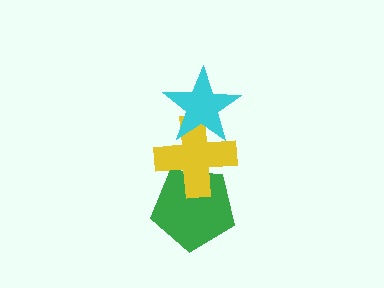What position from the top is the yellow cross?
The yellow cross is 2nd from the top.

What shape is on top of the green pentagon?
The yellow cross is on top of the green pentagon.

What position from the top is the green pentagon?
The green pentagon is 3rd from the top.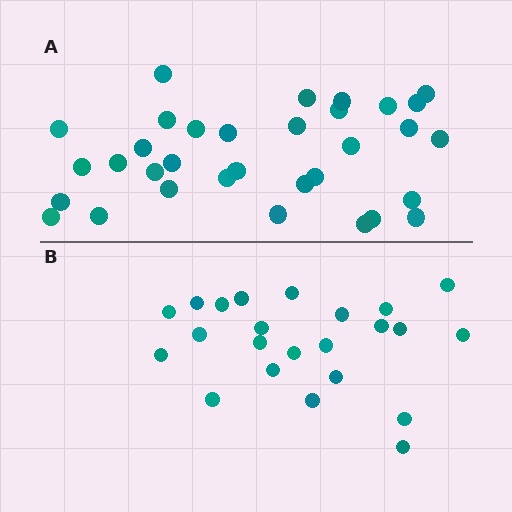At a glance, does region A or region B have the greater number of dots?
Region A (the top region) has more dots.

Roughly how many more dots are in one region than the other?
Region A has roughly 10 or so more dots than region B.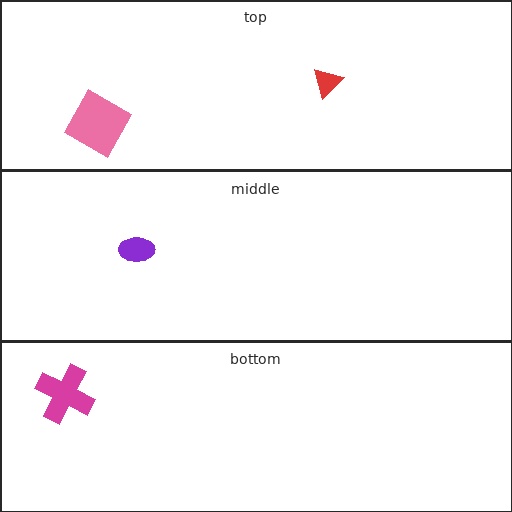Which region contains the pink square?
The top region.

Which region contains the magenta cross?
The bottom region.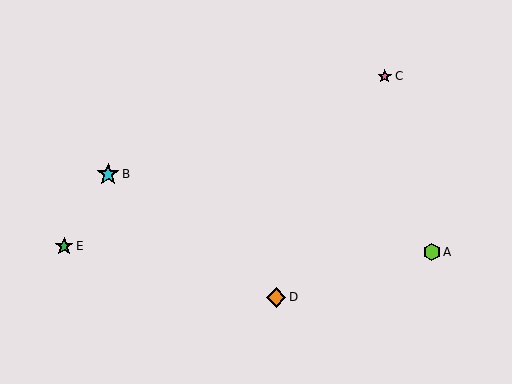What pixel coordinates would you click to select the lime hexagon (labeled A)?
Click at (432, 252) to select the lime hexagon A.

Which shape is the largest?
The cyan star (labeled B) is the largest.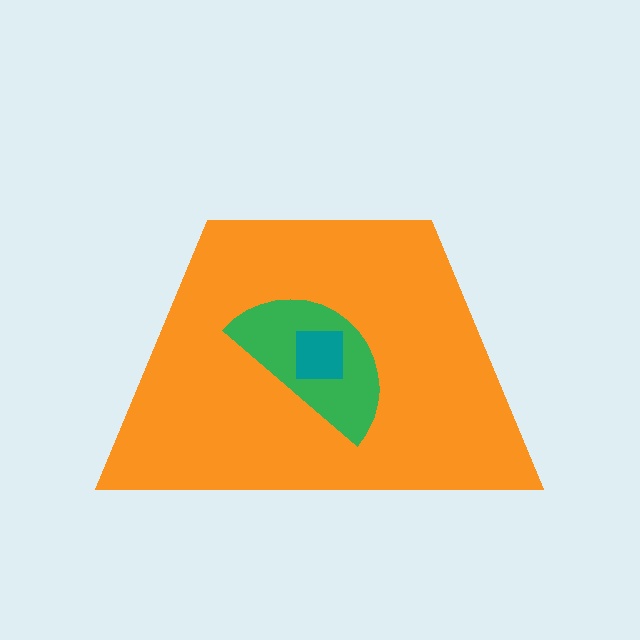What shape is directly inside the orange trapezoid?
The green semicircle.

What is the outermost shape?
The orange trapezoid.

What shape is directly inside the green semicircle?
The teal square.